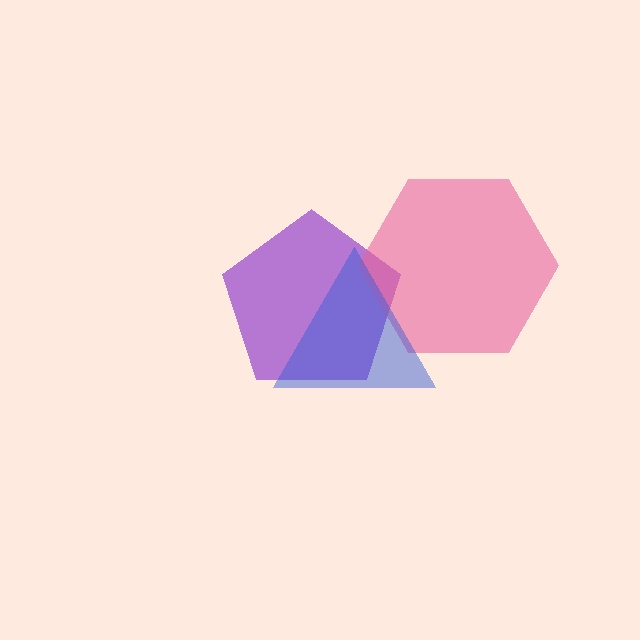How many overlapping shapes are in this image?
There are 3 overlapping shapes in the image.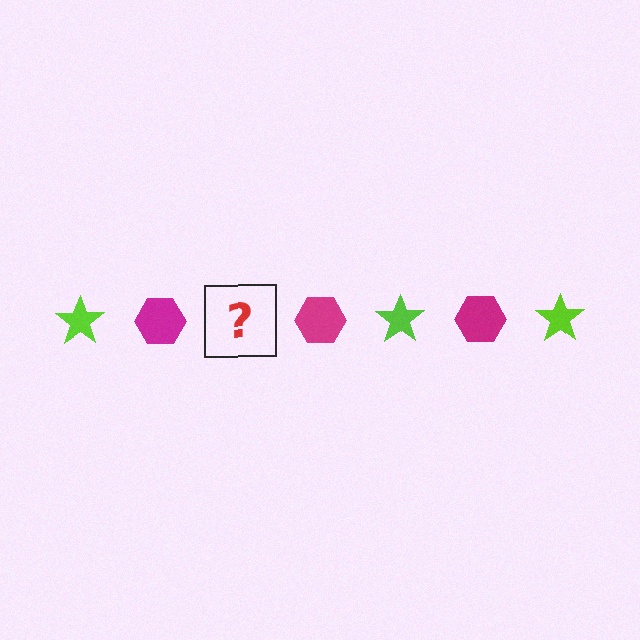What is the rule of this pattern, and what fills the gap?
The rule is that the pattern alternates between lime star and magenta hexagon. The gap should be filled with a lime star.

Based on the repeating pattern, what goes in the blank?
The blank should be a lime star.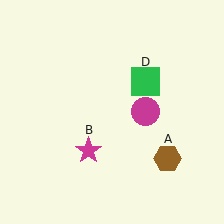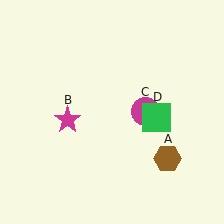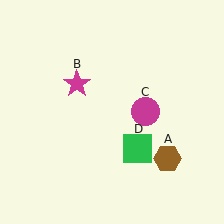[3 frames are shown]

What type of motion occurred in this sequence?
The magenta star (object B), green square (object D) rotated clockwise around the center of the scene.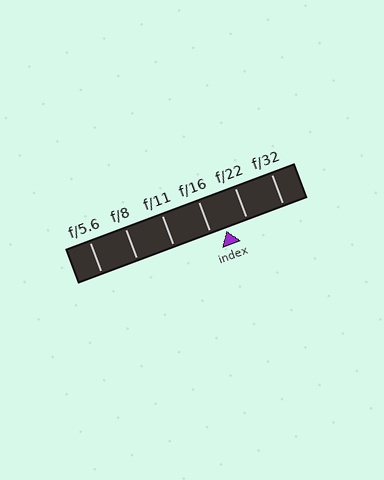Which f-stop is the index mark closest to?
The index mark is closest to f/16.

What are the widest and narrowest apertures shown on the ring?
The widest aperture shown is f/5.6 and the narrowest is f/32.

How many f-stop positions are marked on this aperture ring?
There are 6 f-stop positions marked.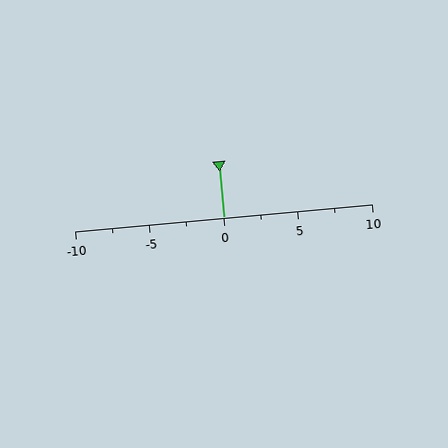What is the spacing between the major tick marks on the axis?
The major ticks are spaced 5 apart.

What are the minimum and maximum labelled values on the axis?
The axis runs from -10 to 10.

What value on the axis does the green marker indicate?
The marker indicates approximately 0.